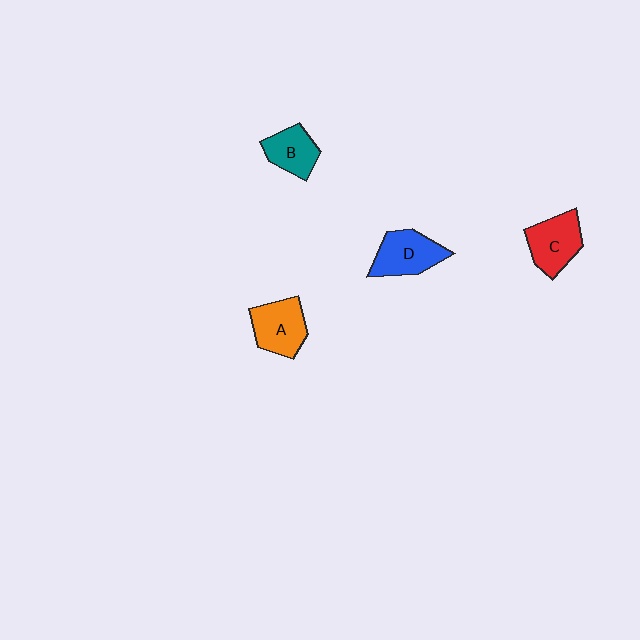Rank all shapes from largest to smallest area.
From largest to smallest: D (blue), A (orange), C (red), B (teal).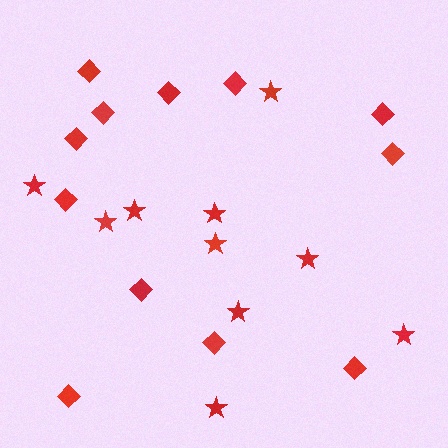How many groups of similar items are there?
There are 2 groups: one group of diamonds (12) and one group of stars (10).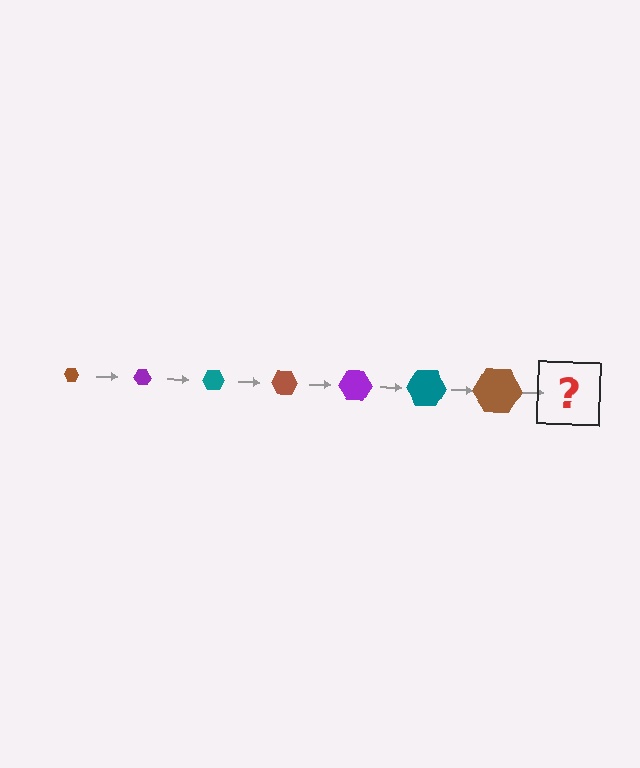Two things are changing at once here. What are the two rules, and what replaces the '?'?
The two rules are that the hexagon grows larger each step and the color cycles through brown, purple, and teal. The '?' should be a purple hexagon, larger than the previous one.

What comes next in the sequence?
The next element should be a purple hexagon, larger than the previous one.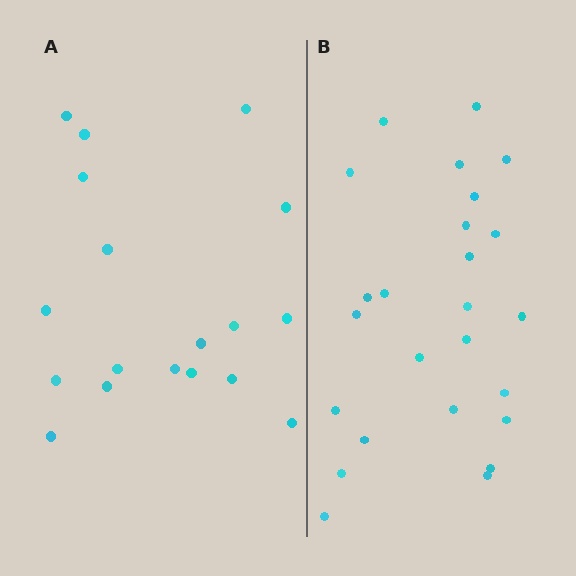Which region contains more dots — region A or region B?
Region B (the right region) has more dots.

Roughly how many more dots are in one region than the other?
Region B has roughly 8 or so more dots than region A.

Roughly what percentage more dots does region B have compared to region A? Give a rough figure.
About 40% more.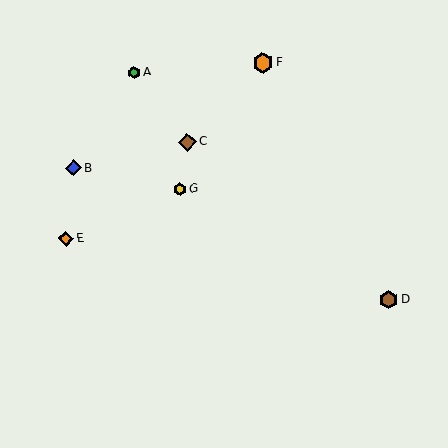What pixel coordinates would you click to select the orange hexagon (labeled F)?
Click at (263, 63) to select the orange hexagon F.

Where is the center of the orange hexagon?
The center of the orange hexagon is at (263, 63).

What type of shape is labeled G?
Shape G is a yellow hexagon.